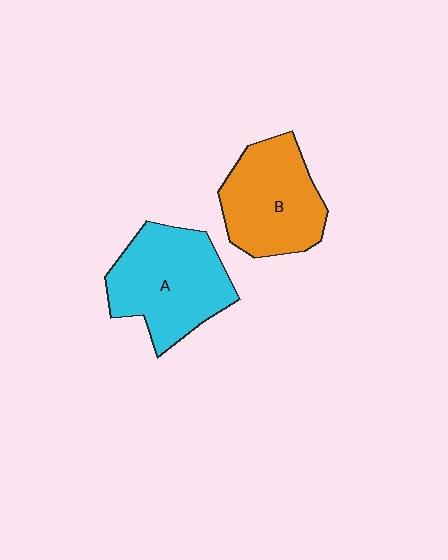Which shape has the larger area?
Shape A (cyan).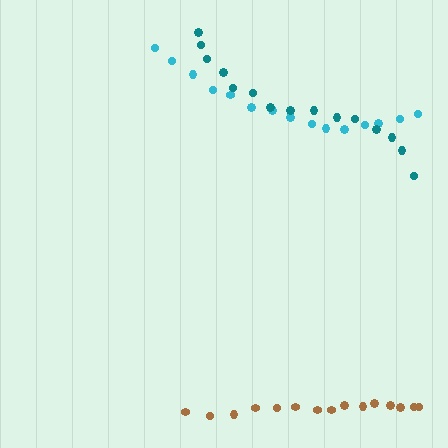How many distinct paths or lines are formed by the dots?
There are 3 distinct paths.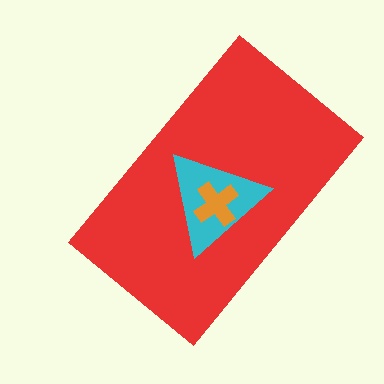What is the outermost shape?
The red rectangle.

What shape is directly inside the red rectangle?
The cyan triangle.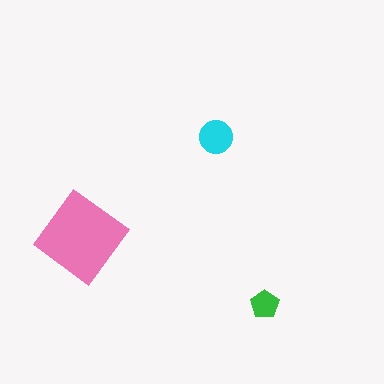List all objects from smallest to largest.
The green pentagon, the cyan circle, the pink diamond.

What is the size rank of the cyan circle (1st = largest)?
2nd.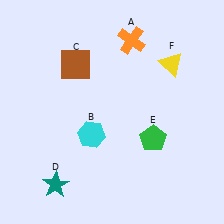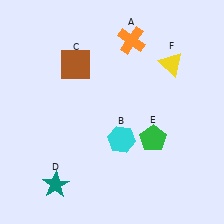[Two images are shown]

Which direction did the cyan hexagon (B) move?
The cyan hexagon (B) moved right.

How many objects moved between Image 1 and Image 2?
1 object moved between the two images.